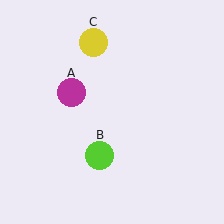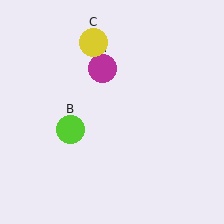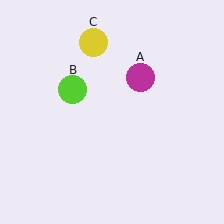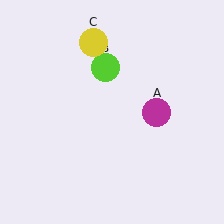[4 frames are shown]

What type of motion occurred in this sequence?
The magenta circle (object A), lime circle (object B) rotated clockwise around the center of the scene.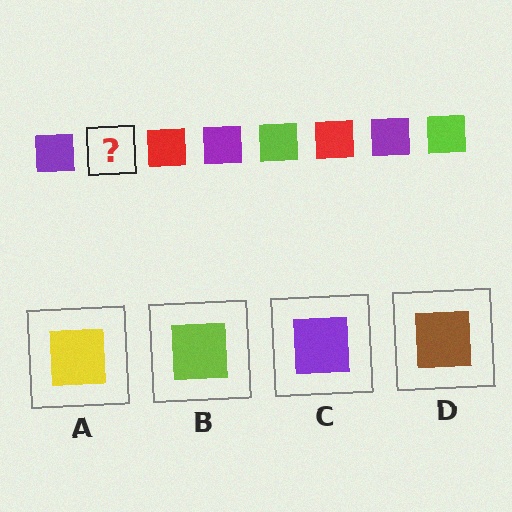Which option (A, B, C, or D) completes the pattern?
B.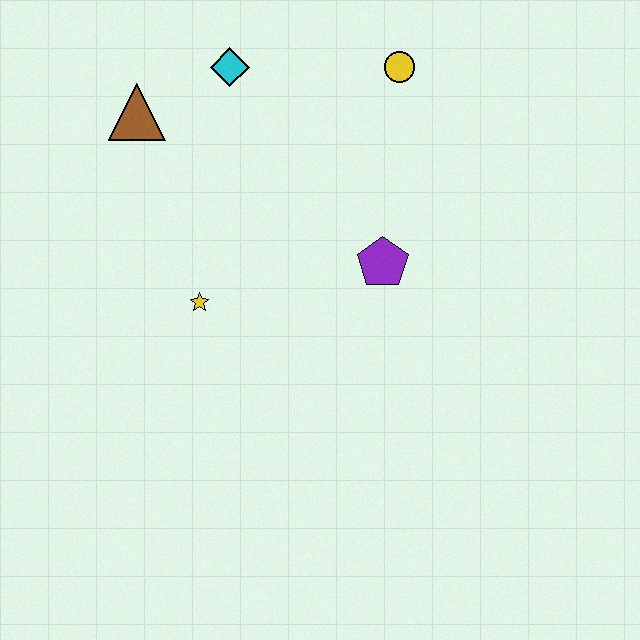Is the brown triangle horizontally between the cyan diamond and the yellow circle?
No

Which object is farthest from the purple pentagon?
The brown triangle is farthest from the purple pentagon.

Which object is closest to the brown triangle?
The cyan diamond is closest to the brown triangle.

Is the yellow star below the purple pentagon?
Yes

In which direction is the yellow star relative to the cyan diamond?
The yellow star is below the cyan diamond.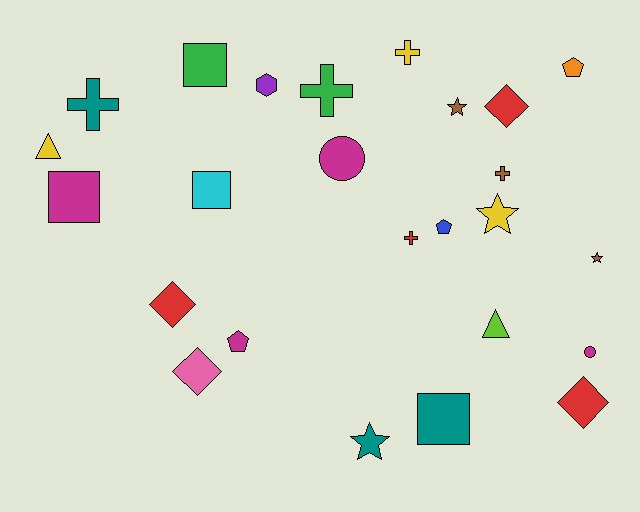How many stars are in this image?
There are 4 stars.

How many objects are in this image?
There are 25 objects.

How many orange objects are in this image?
There is 1 orange object.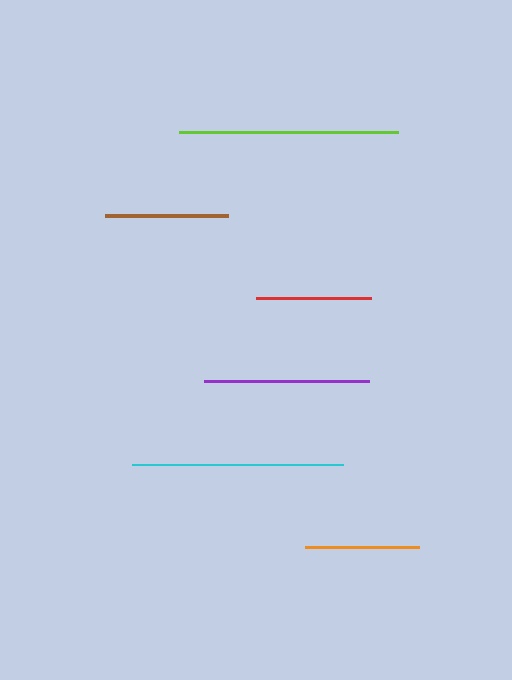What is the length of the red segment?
The red segment is approximately 115 pixels long.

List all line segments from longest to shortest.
From longest to shortest: lime, cyan, purple, brown, red, orange.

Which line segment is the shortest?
The orange line is the shortest at approximately 115 pixels.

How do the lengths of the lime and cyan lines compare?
The lime and cyan lines are approximately the same length.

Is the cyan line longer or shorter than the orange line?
The cyan line is longer than the orange line.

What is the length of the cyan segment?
The cyan segment is approximately 211 pixels long.